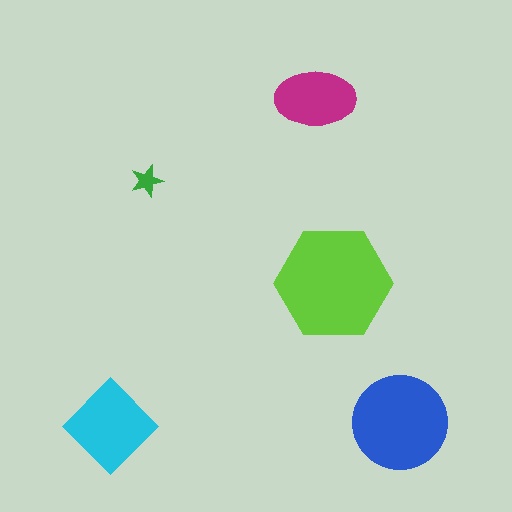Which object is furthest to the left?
The cyan diamond is leftmost.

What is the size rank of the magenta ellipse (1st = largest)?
4th.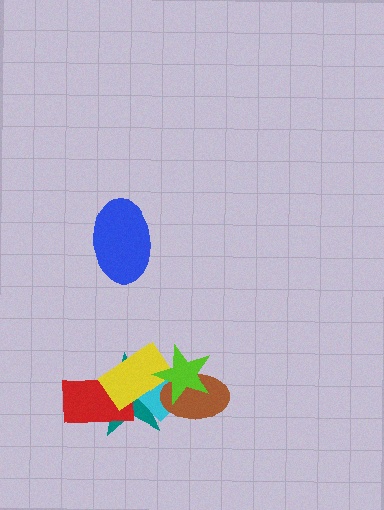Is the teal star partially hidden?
Yes, it is partially covered by another shape.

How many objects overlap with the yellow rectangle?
4 objects overlap with the yellow rectangle.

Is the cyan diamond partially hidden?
Yes, it is partially covered by another shape.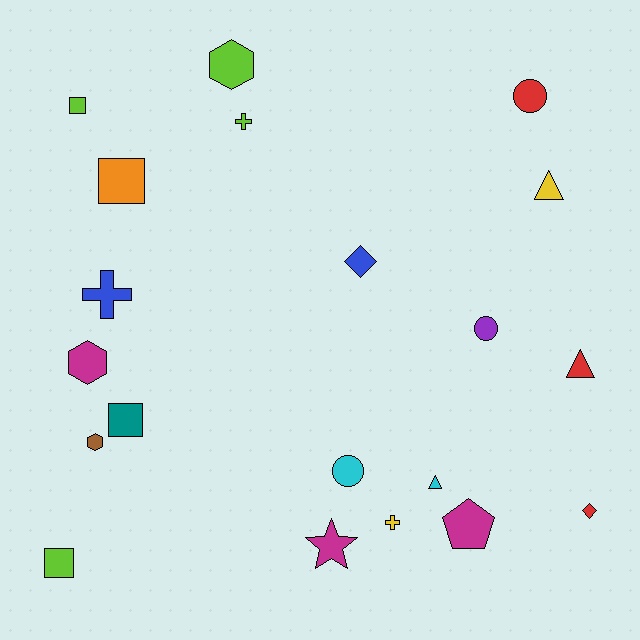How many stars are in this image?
There is 1 star.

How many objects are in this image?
There are 20 objects.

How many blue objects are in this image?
There are 2 blue objects.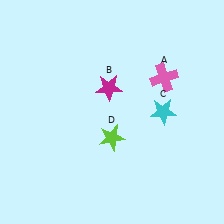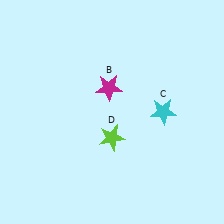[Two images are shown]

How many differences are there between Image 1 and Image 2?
There is 1 difference between the two images.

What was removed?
The pink cross (A) was removed in Image 2.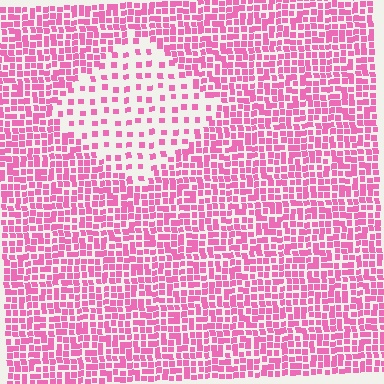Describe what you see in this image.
The image contains small pink elements arranged at two different densities. A diamond-shaped region is visible where the elements are less densely packed than the surrounding area.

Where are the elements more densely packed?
The elements are more densely packed outside the diamond boundary.